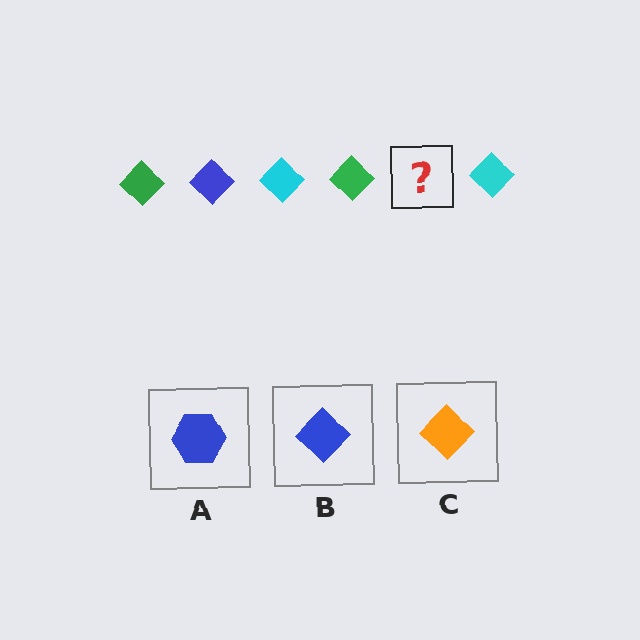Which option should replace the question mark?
Option B.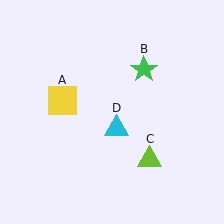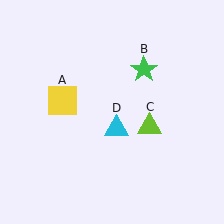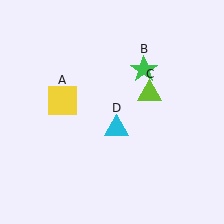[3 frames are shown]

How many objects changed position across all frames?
1 object changed position: lime triangle (object C).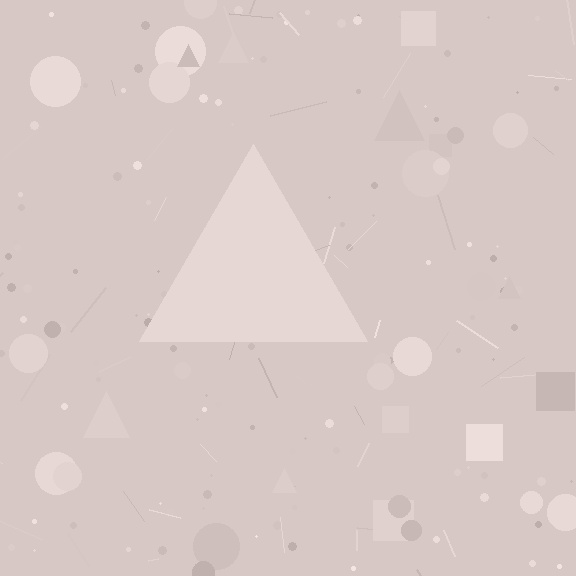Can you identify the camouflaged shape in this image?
The camouflaged shape is a triangle.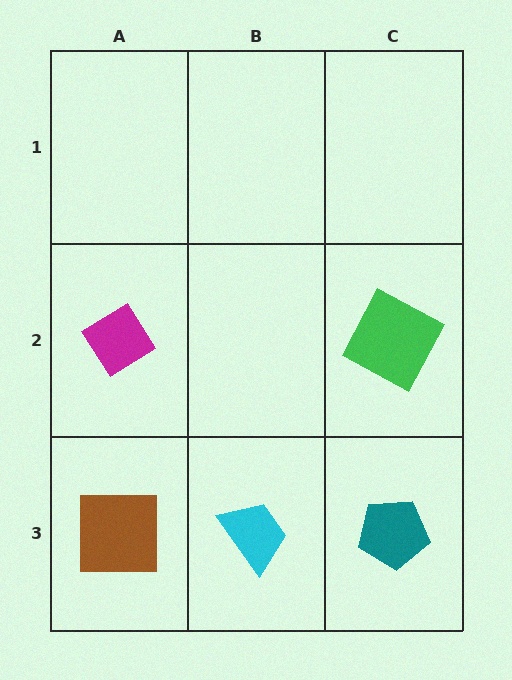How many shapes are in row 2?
2 shapes.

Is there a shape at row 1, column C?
No, that cell is empty.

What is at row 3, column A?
A brown square.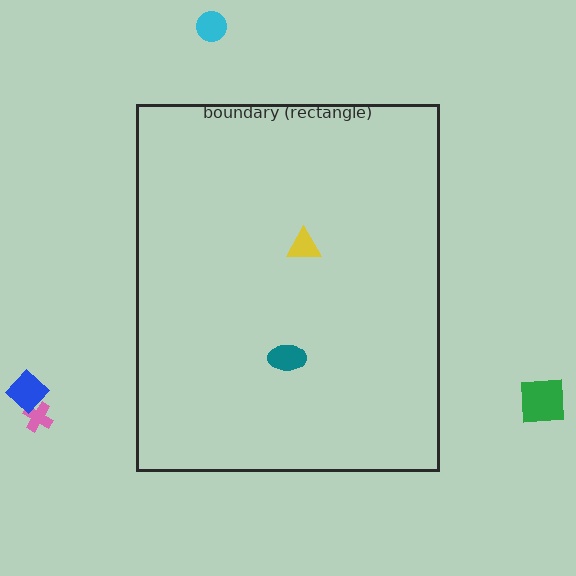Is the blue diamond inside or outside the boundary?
Outside.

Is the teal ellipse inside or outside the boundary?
Inside.